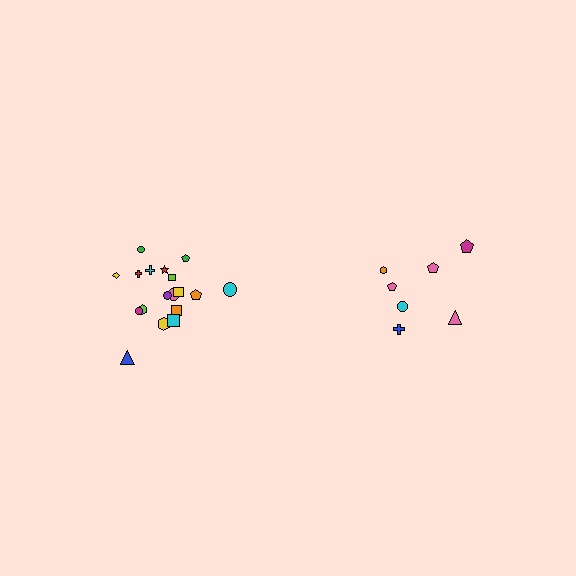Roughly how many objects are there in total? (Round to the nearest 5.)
Roughly 25 objects in total.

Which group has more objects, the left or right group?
The left group.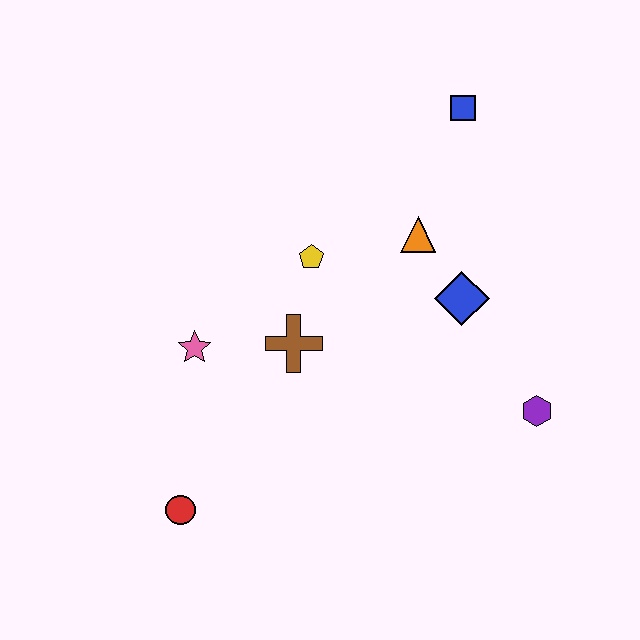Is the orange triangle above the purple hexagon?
Yes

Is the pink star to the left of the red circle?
No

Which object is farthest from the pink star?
The blue square is farthest from the pink star.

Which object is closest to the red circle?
The pink star is closest to the red circle.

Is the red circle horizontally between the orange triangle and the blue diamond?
No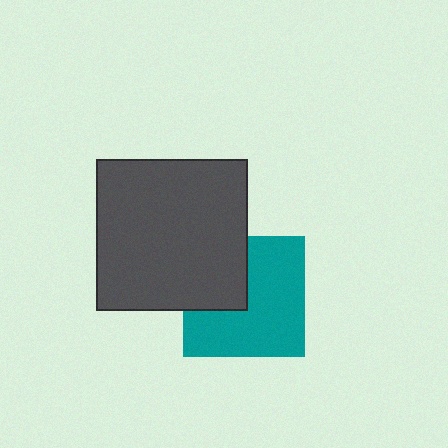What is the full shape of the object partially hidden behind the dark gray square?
The partially hidden object is a teal square.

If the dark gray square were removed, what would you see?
You would see the complete teal square.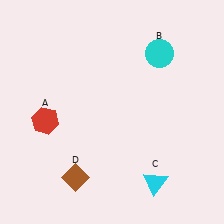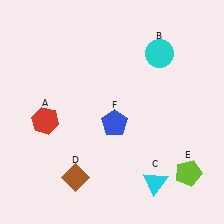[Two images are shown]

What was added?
A lime pentagon (E), a blue pentagon (F) were added in Image 2.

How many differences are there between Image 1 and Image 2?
There are 2 differences between the two images.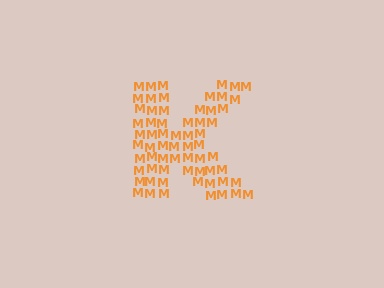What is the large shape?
The large shape is the letter K.